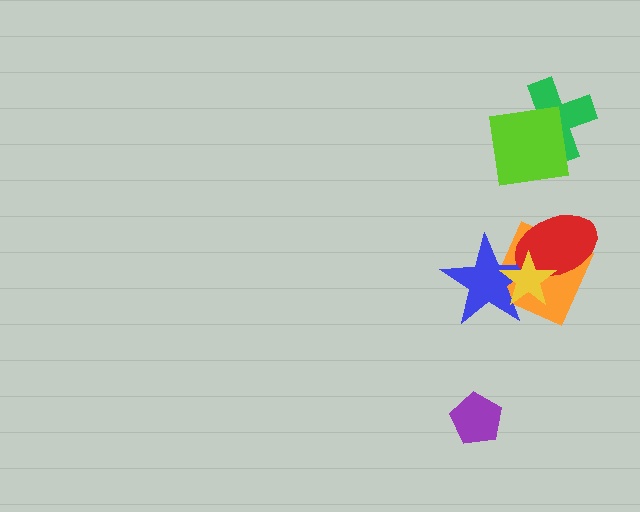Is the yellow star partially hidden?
No, no other shape covers it.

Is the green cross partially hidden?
Yes, it is partially covered by another shape.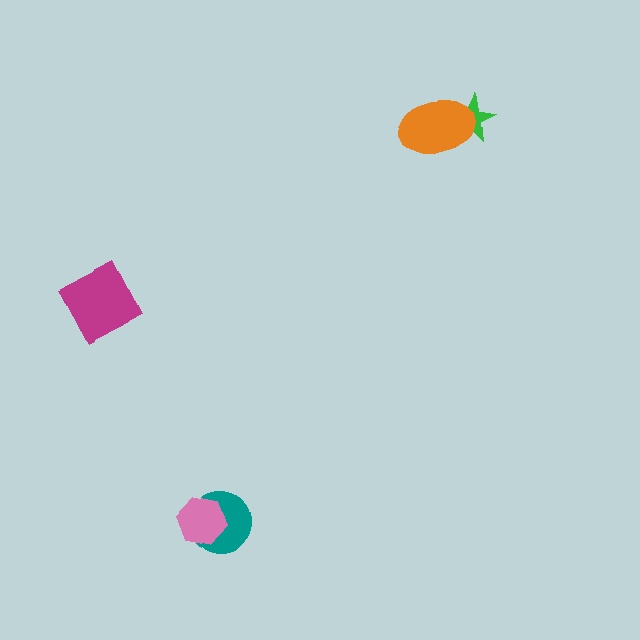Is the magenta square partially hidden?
No, no other shape covers it.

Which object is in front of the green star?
The orange ellipse is in front of the green star.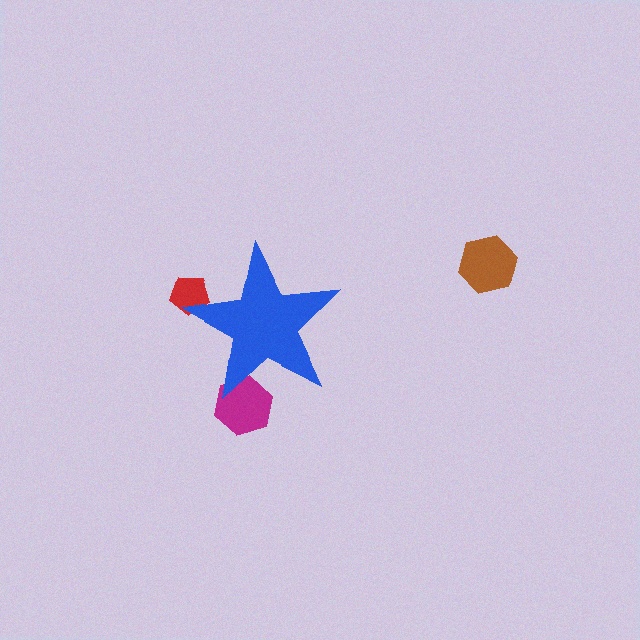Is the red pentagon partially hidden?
Yes, the red pentagon is partially hidden behind the blue star.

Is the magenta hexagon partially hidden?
Yes, the magenta hexagon is partially hidden behind the blue star.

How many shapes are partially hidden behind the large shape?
2 shapes are partially hidden.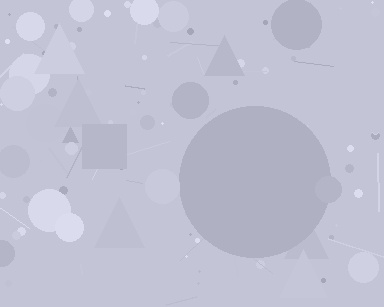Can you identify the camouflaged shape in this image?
The camouflaged shape is a circle.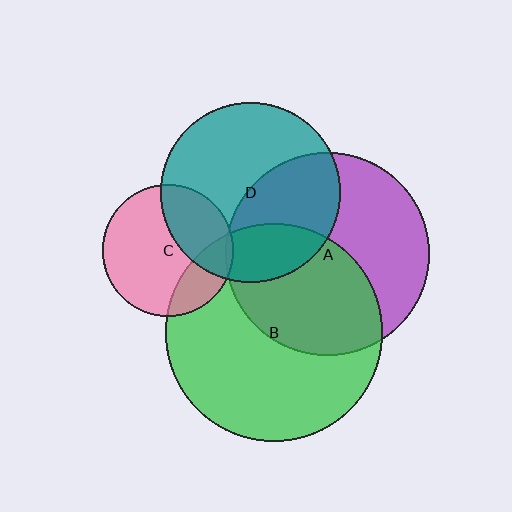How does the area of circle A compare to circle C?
Approximately 2.4 times.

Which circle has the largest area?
Circle B (green).